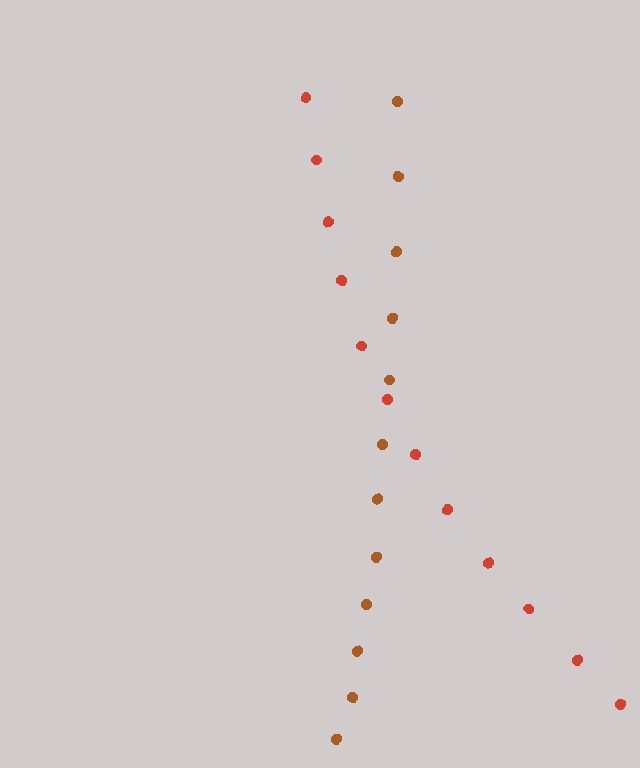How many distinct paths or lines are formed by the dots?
There are 2 distinct paths.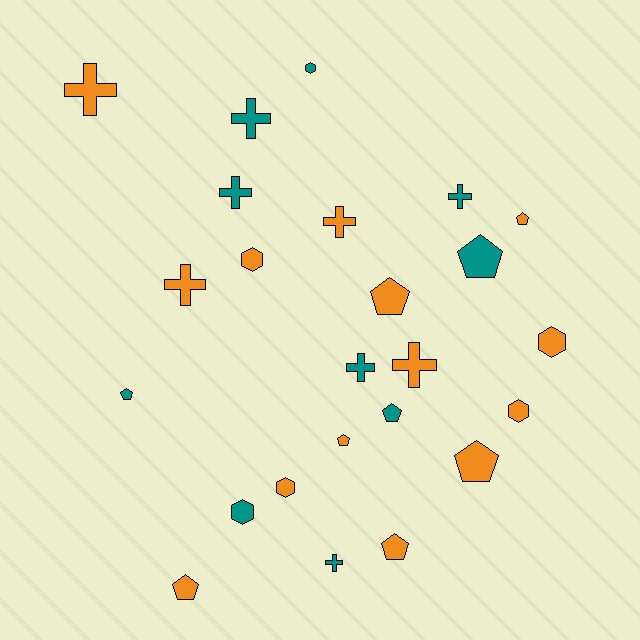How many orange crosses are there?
There are 4 orange crosses.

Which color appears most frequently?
Orange, with 14 objects.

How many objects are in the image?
There are 24 objects.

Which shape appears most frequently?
Pentagon, with 9 objects.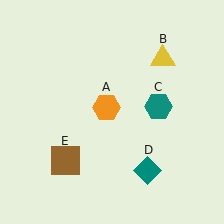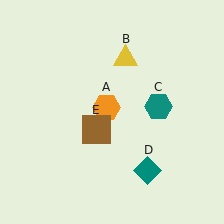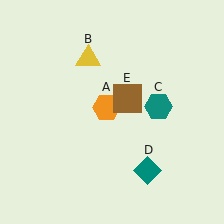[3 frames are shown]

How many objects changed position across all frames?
2 objects changed position: yellow triangle (object B), brown square (object E).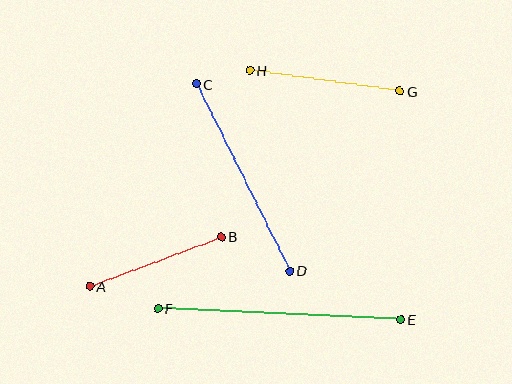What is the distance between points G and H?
The distance is approximately 152 pixels.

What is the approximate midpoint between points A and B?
The midpoint is at approximately (156, 262) pixels.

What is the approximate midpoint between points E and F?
The midpoint is at approximately (279, 314) pixels.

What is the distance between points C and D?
The distance is approximately 209 pixels.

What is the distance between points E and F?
The distance is approximately 243 pixels.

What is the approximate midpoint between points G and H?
The midpoint is at approximately (325, 81) pixels.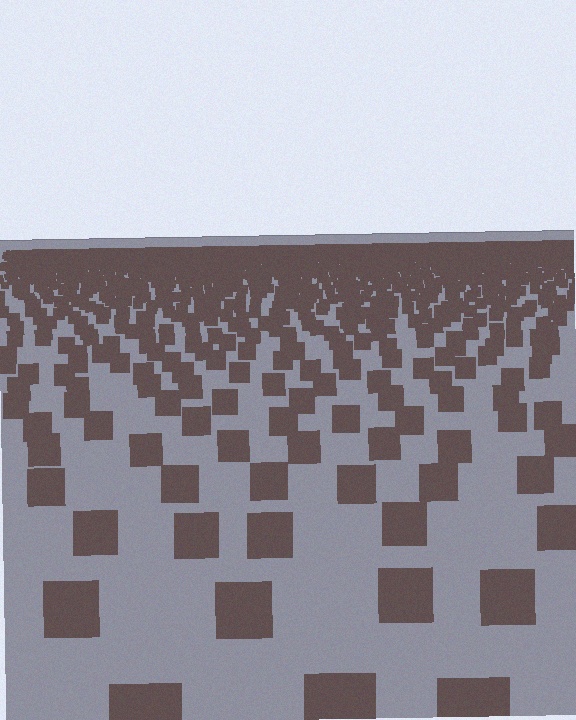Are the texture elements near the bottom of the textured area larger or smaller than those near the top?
Larger. Near the bottom, elements are closer to the viewer and appear at a bigger on-screen size.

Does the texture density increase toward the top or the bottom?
Density increases toward the top.